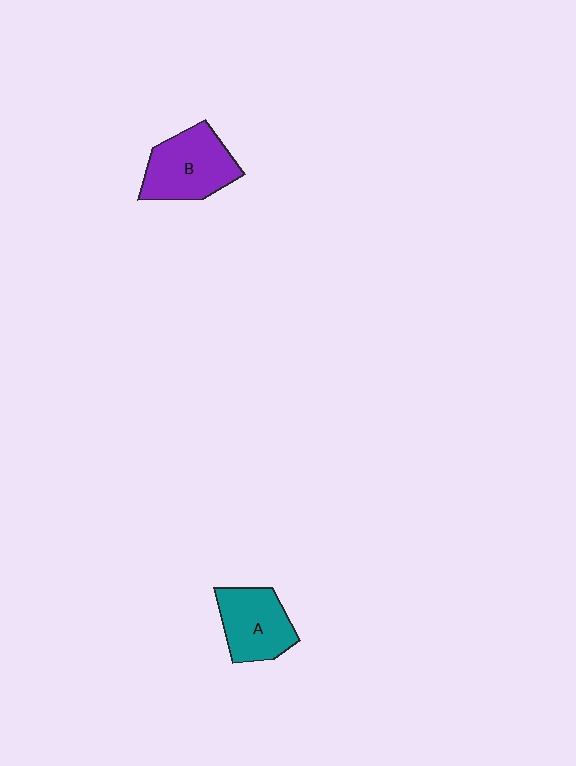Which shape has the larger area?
Shape B (purple).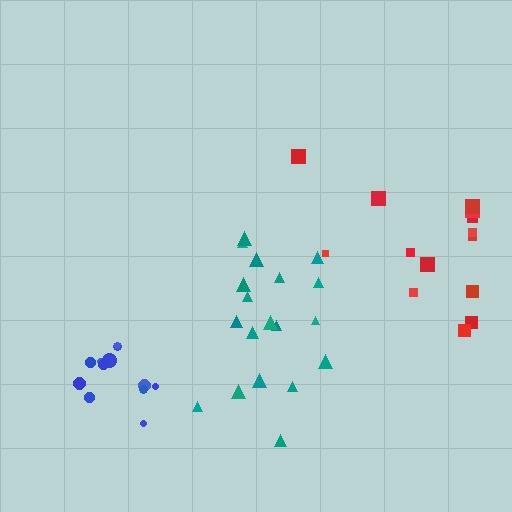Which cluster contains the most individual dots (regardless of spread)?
Teal (19).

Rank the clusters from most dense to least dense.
blue, teal, red.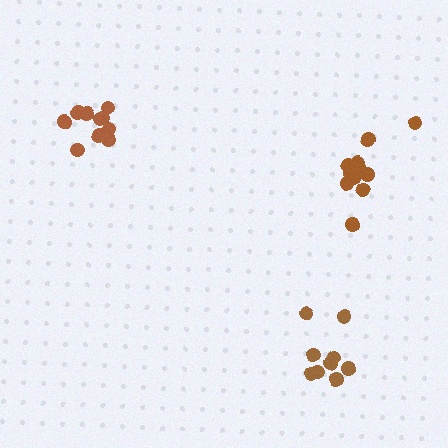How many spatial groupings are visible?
There are 3 spatial groupings.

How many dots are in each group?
Group 1: 9 dots, Group 2: 11 dots, Group 3: 10 dots (30 total).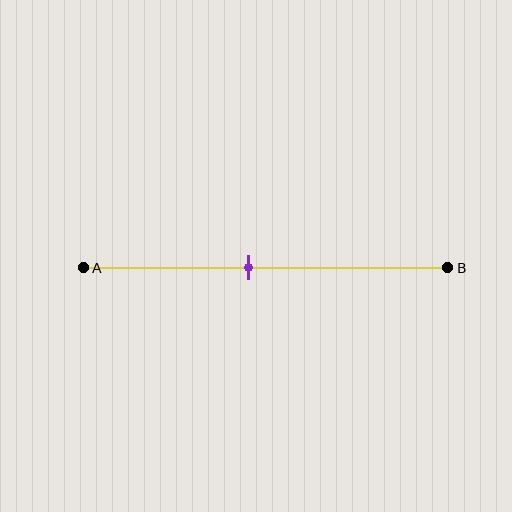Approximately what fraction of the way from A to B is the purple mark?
The purple mark is approximately 45% of the way from A to B.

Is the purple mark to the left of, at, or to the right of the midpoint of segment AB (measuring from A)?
The purple mark is to the left of the midpoint of segment AB.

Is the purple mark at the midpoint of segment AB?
No, the mark is at about 45% from A, not at the 50% midpoint.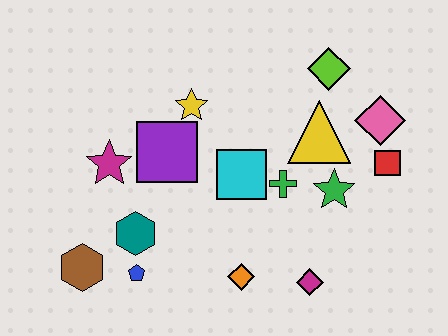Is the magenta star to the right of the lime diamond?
No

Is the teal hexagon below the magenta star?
Yes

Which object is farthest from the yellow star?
The magenta diamond is farthest from the yellow star.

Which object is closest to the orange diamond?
The magenta diamond is closest to the orange diamond.